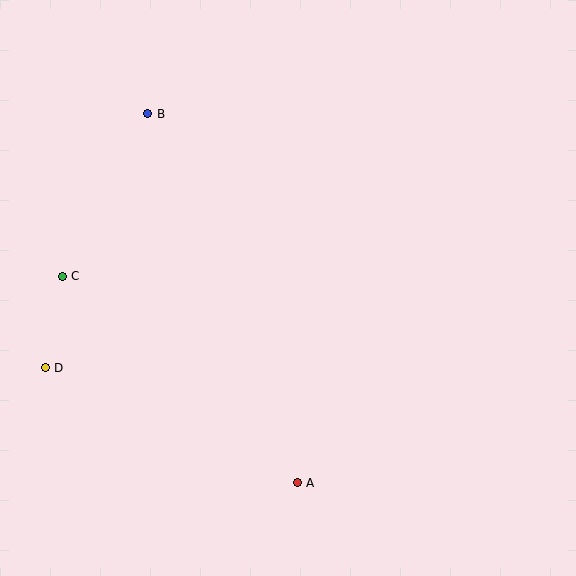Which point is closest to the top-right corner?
Point B is closest to the top-right corner.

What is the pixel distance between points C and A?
The distance between C and A is 313 pixels.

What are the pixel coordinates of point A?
Point A is at (297, 483).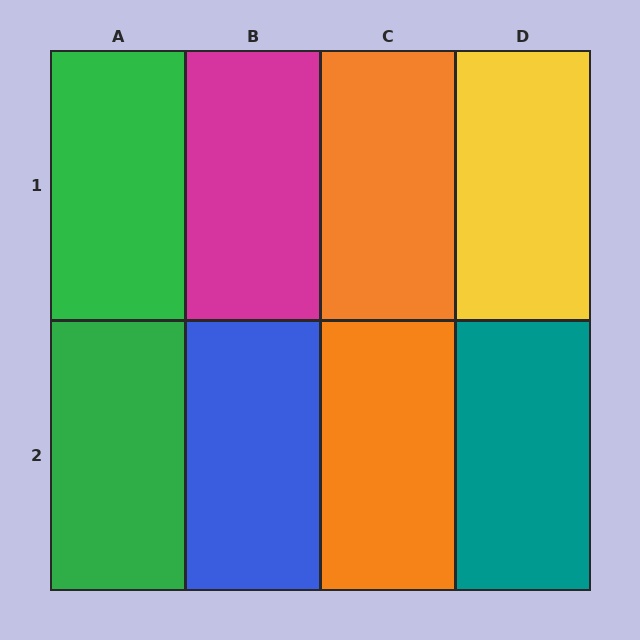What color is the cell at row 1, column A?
Green.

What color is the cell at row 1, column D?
Yellow.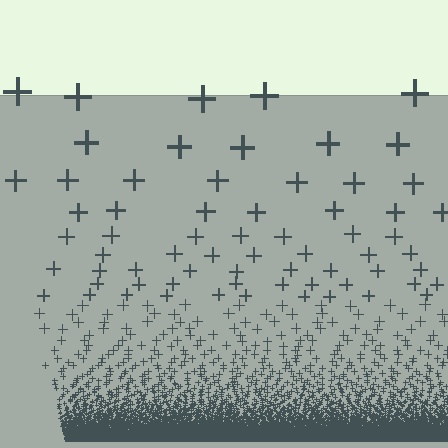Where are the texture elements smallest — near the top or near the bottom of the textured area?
Near the bottom.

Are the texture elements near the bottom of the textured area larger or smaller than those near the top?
Smaller. The gradient is inverted — elements near the bottom are smaller and denser.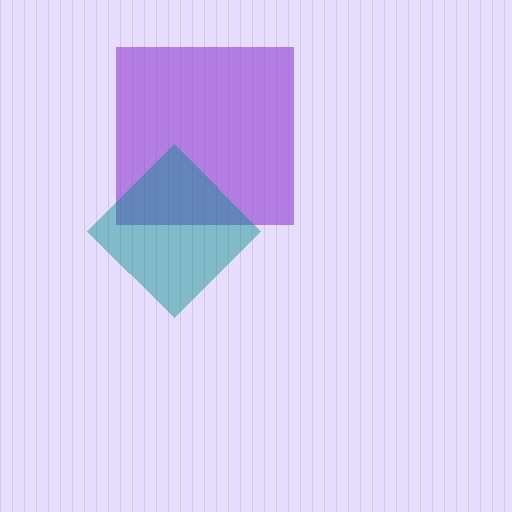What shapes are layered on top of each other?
The layered shapes are: a purple square, a teal diamond.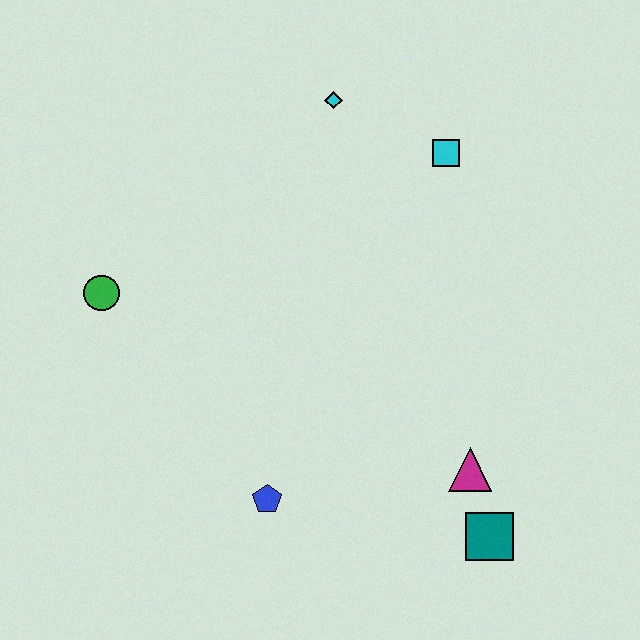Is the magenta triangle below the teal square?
No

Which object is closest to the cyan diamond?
The cyan square is closest to the cyan diamond.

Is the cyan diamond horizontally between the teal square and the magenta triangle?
No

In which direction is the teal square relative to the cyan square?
The teal square is below the cyan square.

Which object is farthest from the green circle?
The teal square is farthest from the green circle.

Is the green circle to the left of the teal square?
Yes